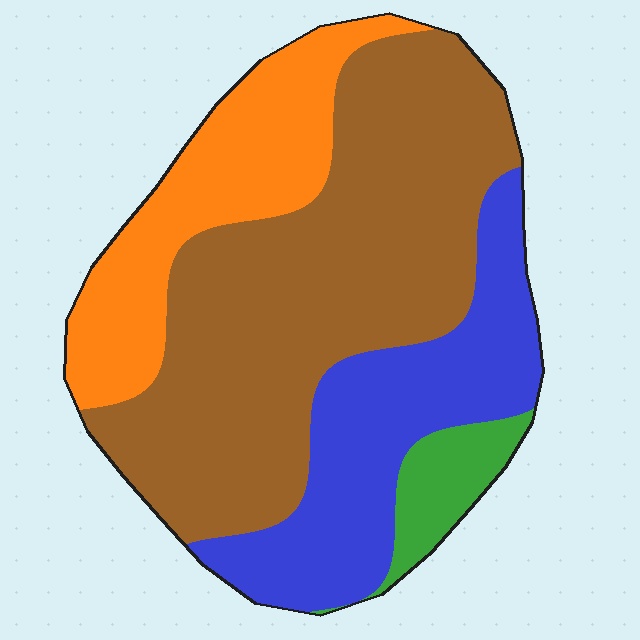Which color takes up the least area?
Green, at roughly 5%.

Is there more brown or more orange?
Brown.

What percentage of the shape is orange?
Orange covers about 20% of the shape.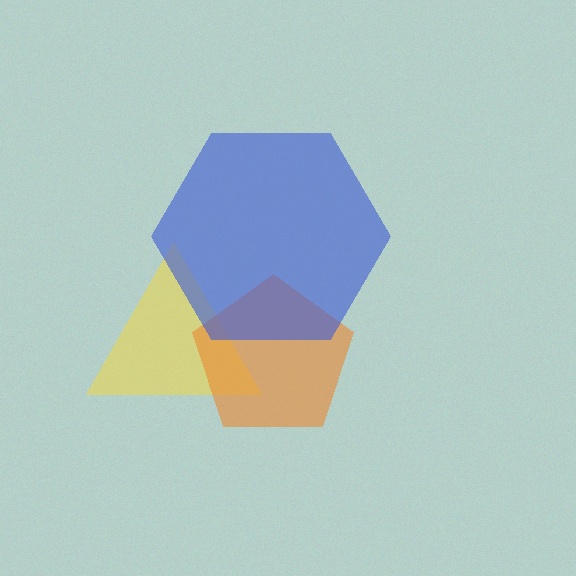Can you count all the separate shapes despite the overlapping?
Yes, there are 3 separate shapes.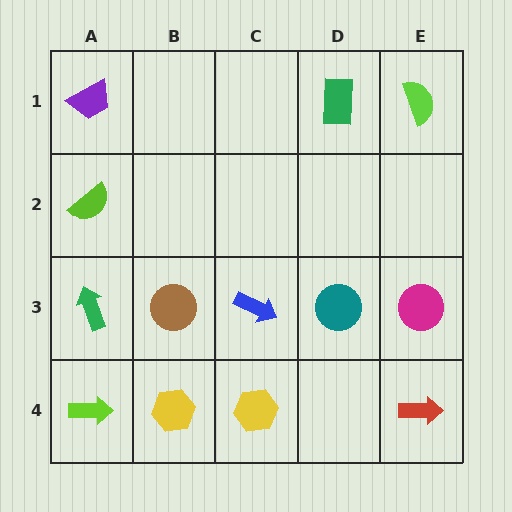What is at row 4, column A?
A lime arrow.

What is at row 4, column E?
A red arrow.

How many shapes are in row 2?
1 shape.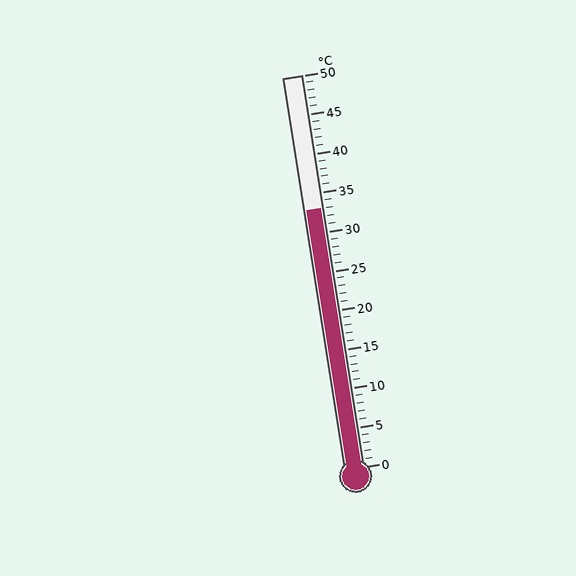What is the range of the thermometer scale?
The thermometer scale ranges from 0°C to 50°C.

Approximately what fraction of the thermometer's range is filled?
The thermometer is filled to approximately 65% of its range.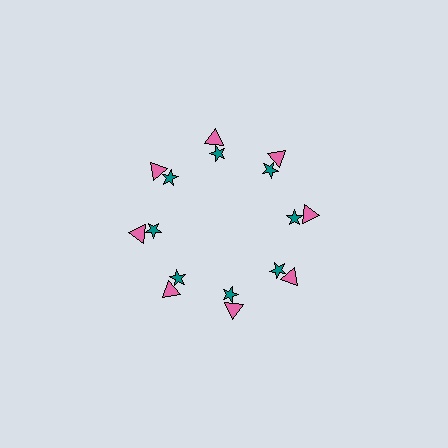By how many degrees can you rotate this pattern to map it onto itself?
The pattern maps onto itself every 45 degrees of rotation.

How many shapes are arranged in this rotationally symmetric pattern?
There are 16 shapes, arranged in 8 groups of 2.